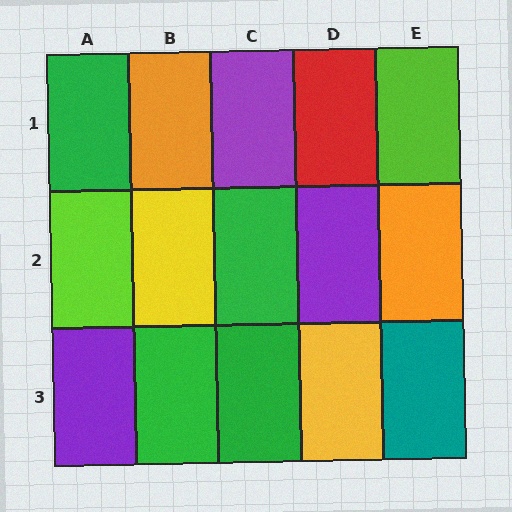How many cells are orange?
2 cells are orange.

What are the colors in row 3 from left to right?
Purple, green, green, yellow, teal.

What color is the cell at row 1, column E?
Lime.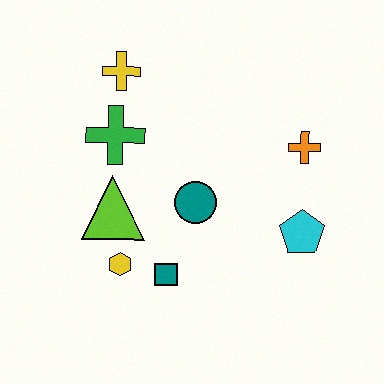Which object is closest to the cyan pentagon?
The orange cross is closest to the cyan pentagon.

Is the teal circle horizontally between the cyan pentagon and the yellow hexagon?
Yes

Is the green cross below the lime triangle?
No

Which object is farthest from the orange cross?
The yellow hexagon is farthest from the orange cross.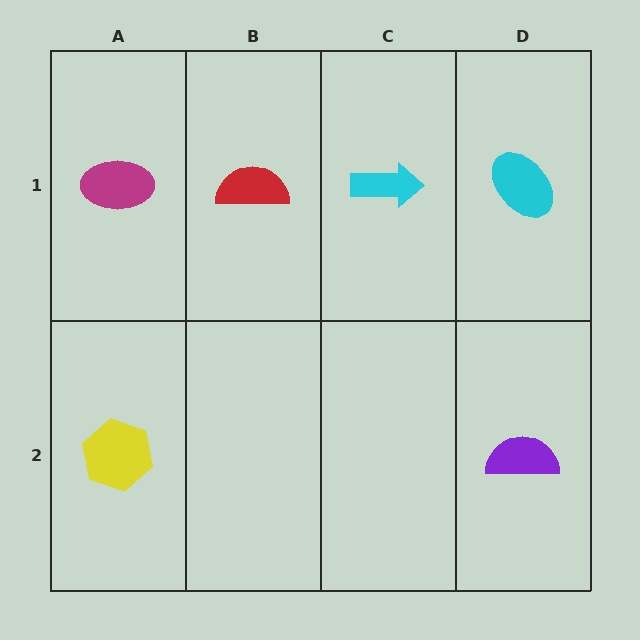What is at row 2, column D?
A purple semicircle.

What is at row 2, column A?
A yellow hexagon.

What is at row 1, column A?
A magenta ellipse.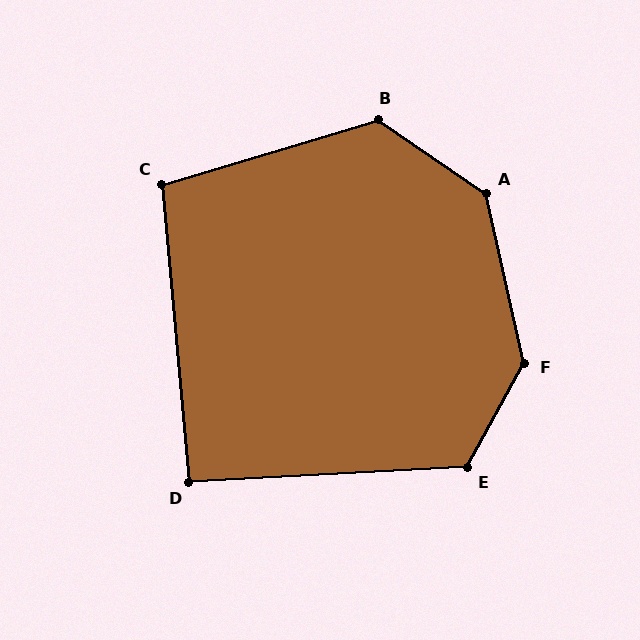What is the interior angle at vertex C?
Approximately 101 degrees (obtuse).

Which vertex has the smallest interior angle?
D, at approximately 92 degrees.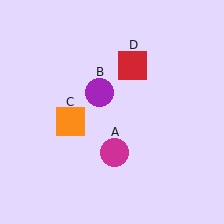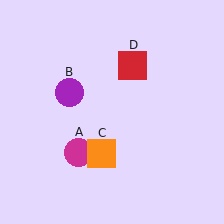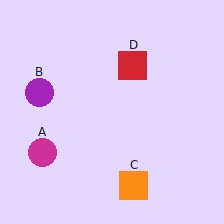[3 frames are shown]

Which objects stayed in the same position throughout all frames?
Red square (object D) remained stationary.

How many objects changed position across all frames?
3 objects changed position: magenta circle (object A), purple circle (object B), orange square (object C).